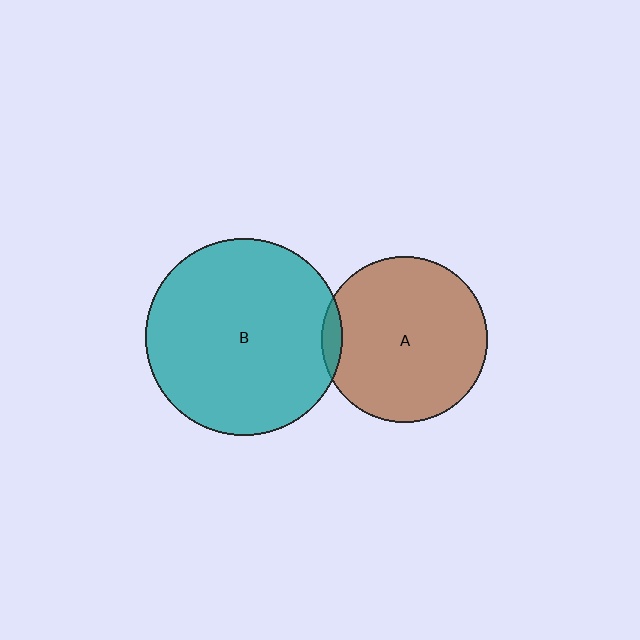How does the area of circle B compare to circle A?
Approximately 1.4 times.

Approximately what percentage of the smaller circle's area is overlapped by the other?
Approximately 5%.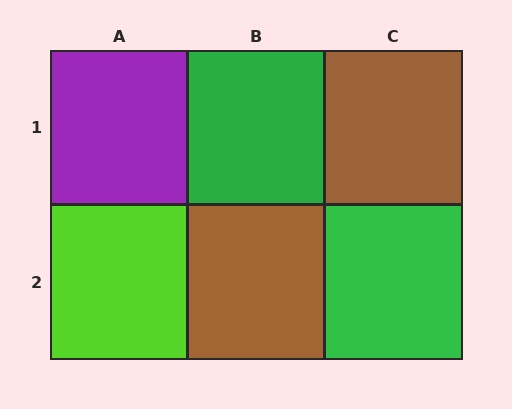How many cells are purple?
1 cell is purple.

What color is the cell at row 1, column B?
Green.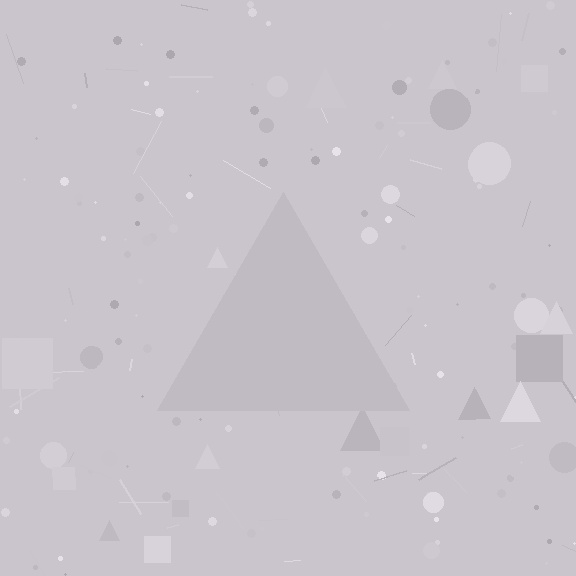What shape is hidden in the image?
A triangle is hidden in the image.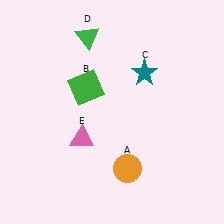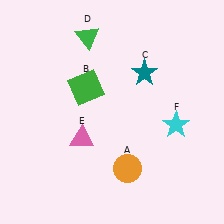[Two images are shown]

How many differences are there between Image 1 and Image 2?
There is 1 difference between the two images.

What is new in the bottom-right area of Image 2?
A cyan star (F) was added in the bottom-right area of Image 2.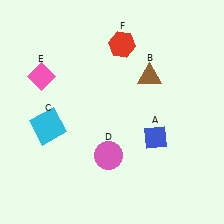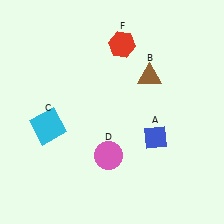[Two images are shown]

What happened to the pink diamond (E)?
The pink diamond (E) was removed in Image 2. It was in the top-left area of Image 1.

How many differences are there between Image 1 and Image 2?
There is 1 difference between the two images.